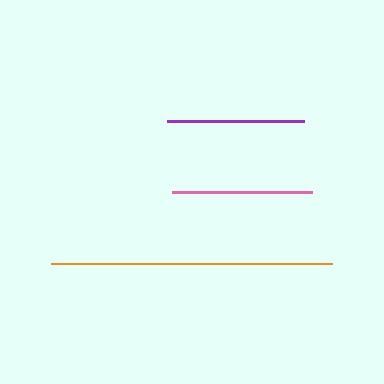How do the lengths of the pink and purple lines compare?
The pink and purple lines are approximately the same length.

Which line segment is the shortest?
The purple line is the shortest at approximately 137 pixels.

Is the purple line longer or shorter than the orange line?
The orange line is longer than the purple line.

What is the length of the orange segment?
The orange segment is approximately 282 pixels long.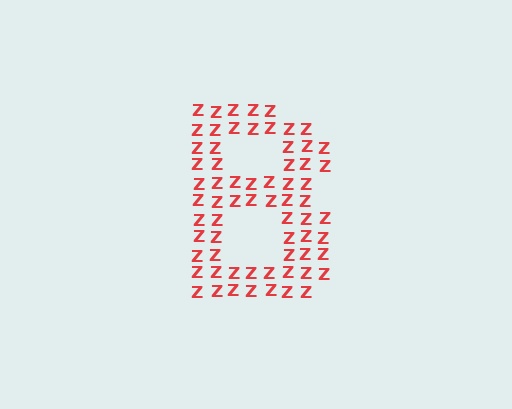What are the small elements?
The small elements are letter Z's.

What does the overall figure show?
The overall figure shows the letter B.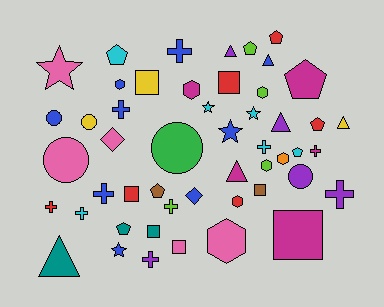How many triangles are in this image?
There are 6 triangles.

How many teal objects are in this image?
There are 3 teal objects.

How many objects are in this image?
There are 50 objects.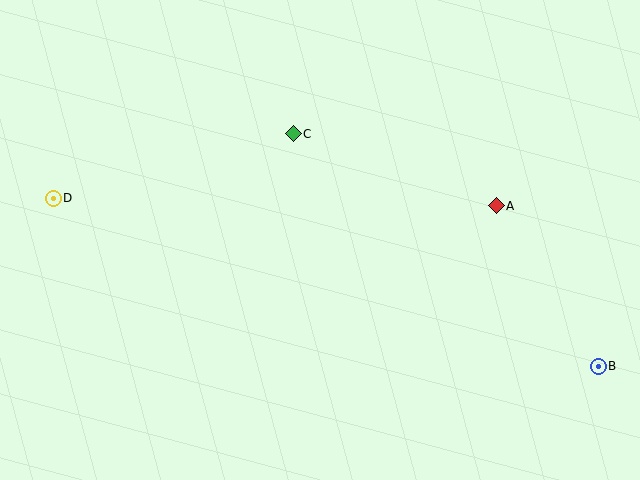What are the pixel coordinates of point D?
Point D is at (53, 198).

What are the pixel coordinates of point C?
Point C is at (293, 134).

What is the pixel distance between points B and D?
The distance between B and D is 570 pixels.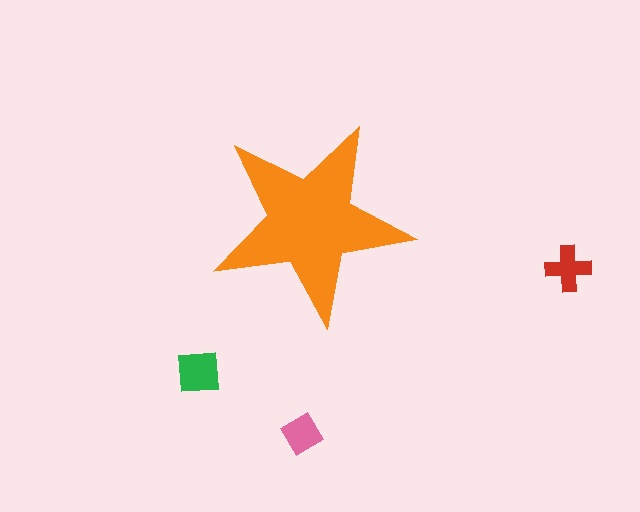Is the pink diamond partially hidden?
No, the pink diamond is fully visible.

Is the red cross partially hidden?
No, the red cross is fully visible.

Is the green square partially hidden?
No, the green square is fully visible.